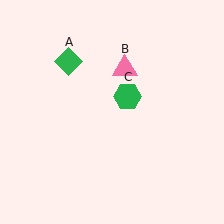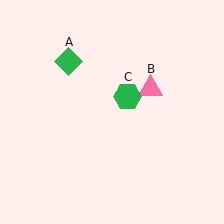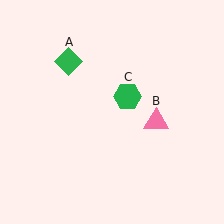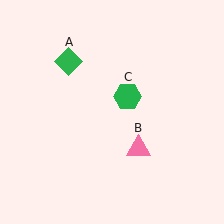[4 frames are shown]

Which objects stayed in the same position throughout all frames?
Green diamond (object A) and green hexagon (object C) remained stationary.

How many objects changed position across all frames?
1 object changed position: pink triangle (object B).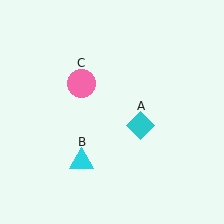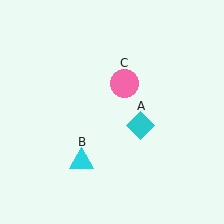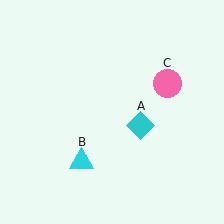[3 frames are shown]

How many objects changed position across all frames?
1 object changed position: pink circle (object C).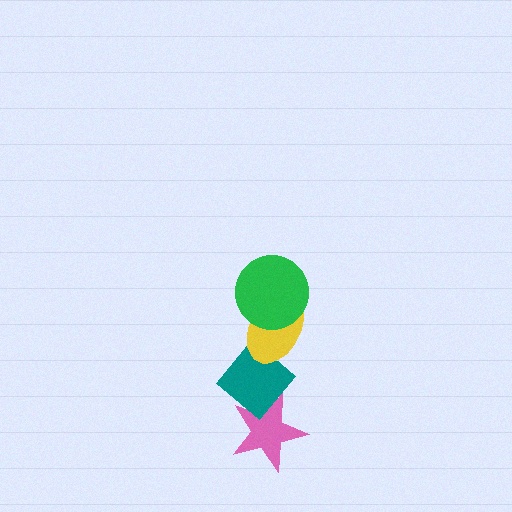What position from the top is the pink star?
The pink star is 4th from the top.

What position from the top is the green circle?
The green circle is 1st from the top.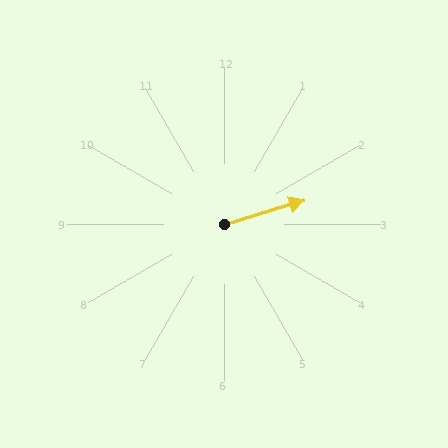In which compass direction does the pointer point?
East.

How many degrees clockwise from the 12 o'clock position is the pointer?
Approximately 73 degrees.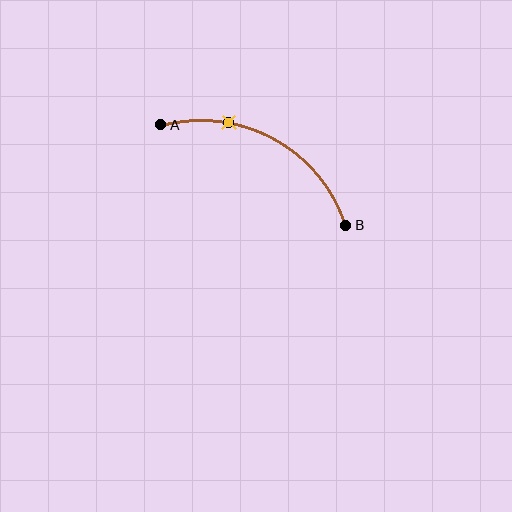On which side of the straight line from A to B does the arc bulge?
The arc bulges above the straight line connecting A and B.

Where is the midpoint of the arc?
The arc midpoint is the point on the curve farthest from the straight line joining A and B. It sits above that line.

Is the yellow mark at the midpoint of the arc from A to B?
No. The yellow mark lies on the arc but is closer to endpoint A. The arc midpoint would be at the point on the curve equidistant along the arc from both A and B.